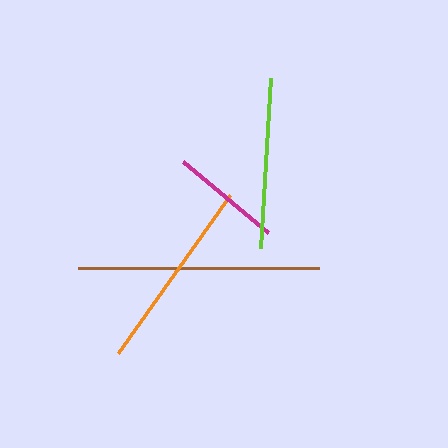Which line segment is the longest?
The brown line is the longest at approximately 241 pixels.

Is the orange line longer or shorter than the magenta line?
The orange line is longer than the magenta line.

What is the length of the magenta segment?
The magenta segment is approximately 111 pixels long.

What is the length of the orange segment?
The orange segment is approximately 194 pixels long.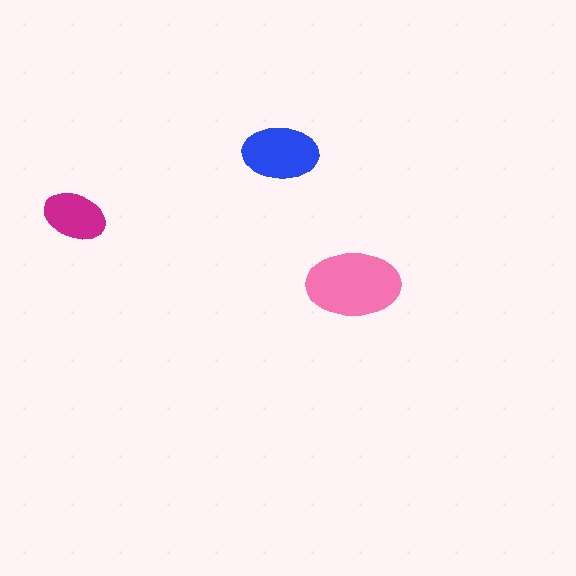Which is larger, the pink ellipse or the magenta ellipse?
The pink one.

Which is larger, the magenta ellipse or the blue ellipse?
The blue one.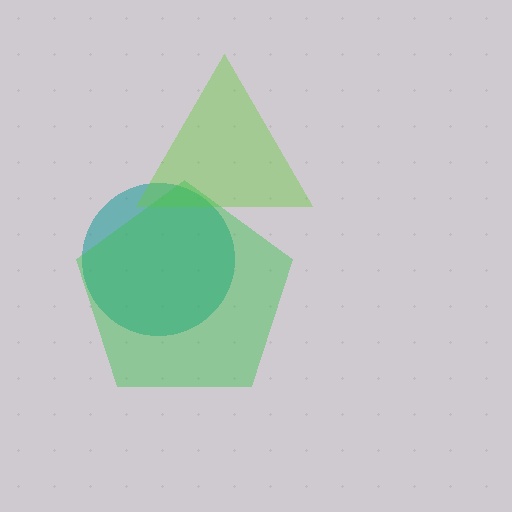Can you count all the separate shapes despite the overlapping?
Yes, there are 3 separate shapes.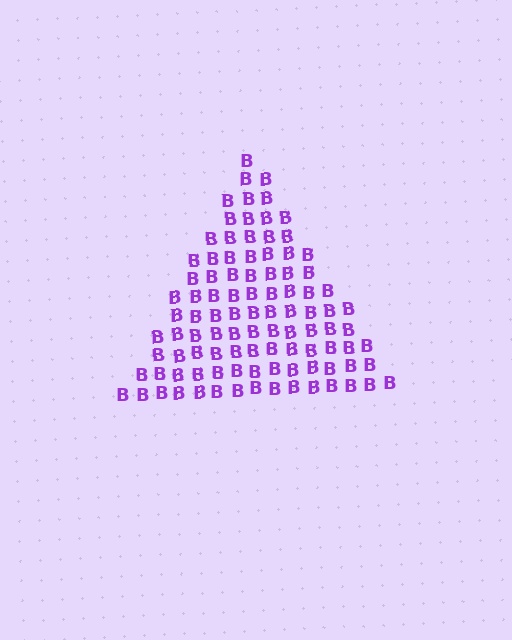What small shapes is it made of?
It is made of small letter B's.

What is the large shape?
The large shape is a triangle.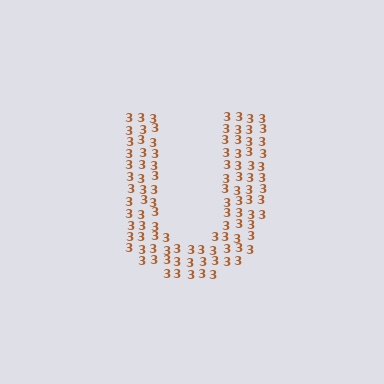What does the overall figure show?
The overall figure shows the letter U.